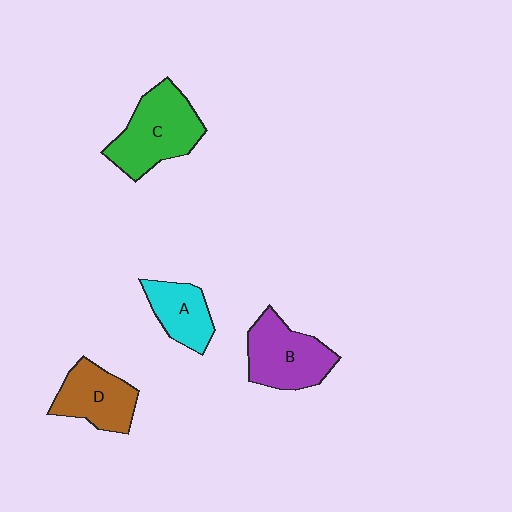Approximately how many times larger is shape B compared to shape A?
Approximately 1.4 times.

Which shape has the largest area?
Shape C (green).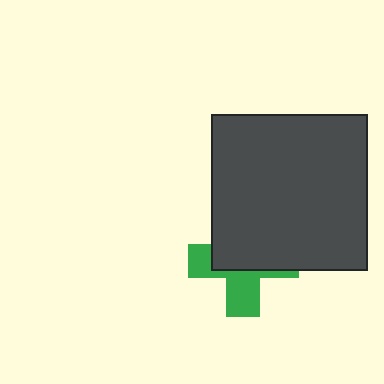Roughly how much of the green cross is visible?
A small part of it is visible (roughly 42%).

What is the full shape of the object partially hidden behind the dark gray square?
The partially hidden object is a green cross.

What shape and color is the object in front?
The object in front is a dark gray square.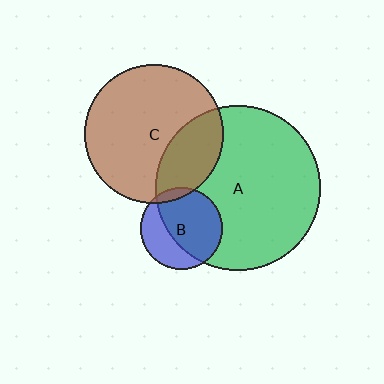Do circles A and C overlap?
Yes.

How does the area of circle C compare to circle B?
Approximately 2.9 times.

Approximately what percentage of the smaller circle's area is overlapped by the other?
Approximately 25%.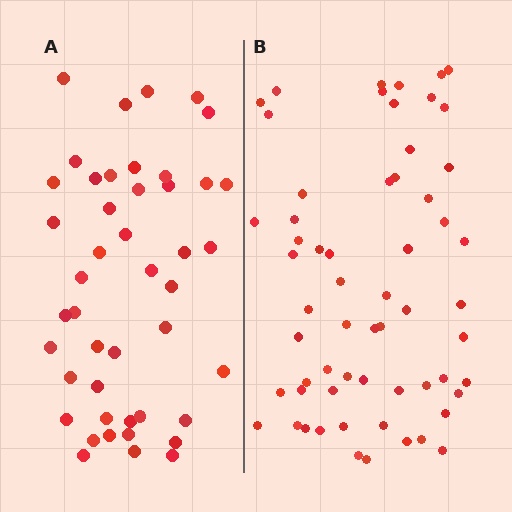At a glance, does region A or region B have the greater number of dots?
Region B (the right region) has more dots.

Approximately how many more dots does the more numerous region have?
Region B has approximately 15 more dots than region A.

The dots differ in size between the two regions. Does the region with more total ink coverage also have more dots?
No. Region A has more total ink coverage because its dots are larger, but region B actually contains more individual dots. Total area can be misleading — the number of items is what matters here.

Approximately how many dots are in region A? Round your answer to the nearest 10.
About 40 dots. (The exact count is 45, which rounds to 40.)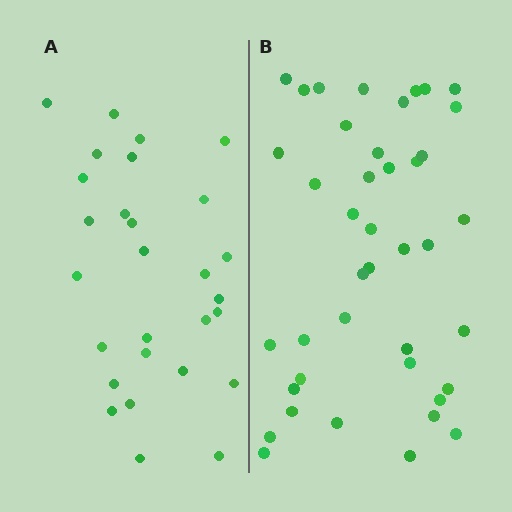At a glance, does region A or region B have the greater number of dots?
Region B (the right region) has more dots.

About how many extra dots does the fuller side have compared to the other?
Region B has approximately 15 more dots than region A.